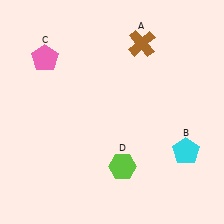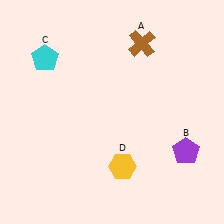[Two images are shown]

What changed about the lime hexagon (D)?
In Image 1, D is lime. In Image 2, it changed to yellow.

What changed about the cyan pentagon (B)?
In Image 1, B is cyan. In Image 2, it changed to purple.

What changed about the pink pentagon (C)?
In Image 1, C is pink. In Image 2, it changed to cyan.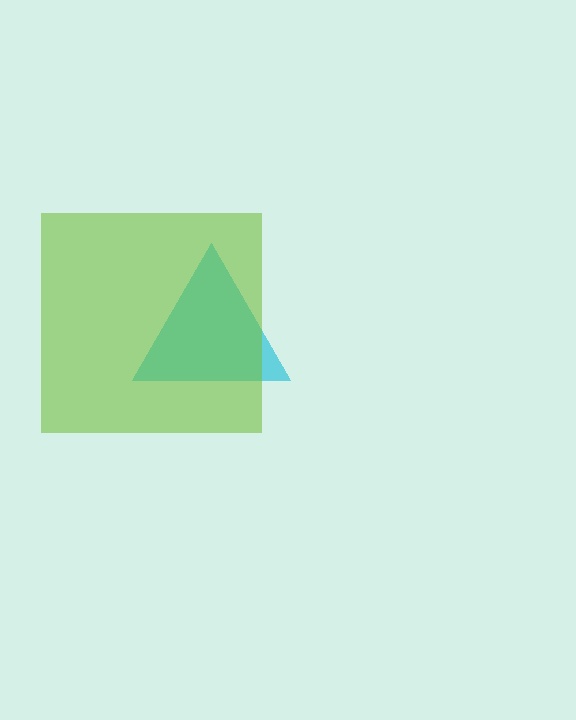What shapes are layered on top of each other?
The layered shapes are: a cyan triangle, a lime square.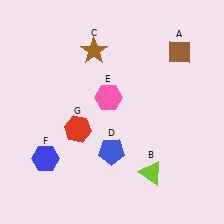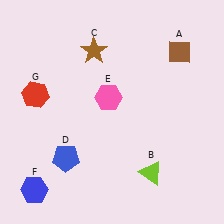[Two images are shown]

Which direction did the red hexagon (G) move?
The red hexagon (G) moved left.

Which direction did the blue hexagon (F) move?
The blue hexagon (F) moved down.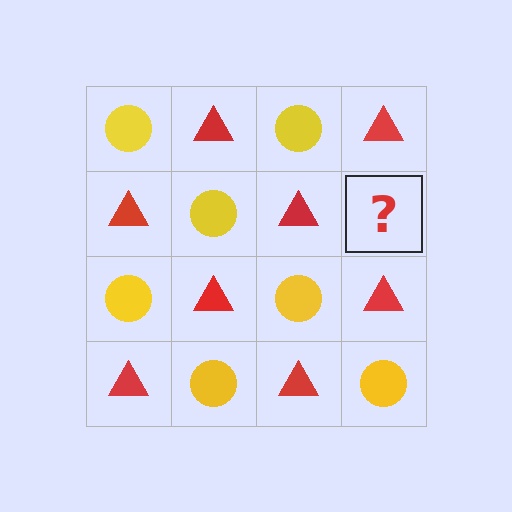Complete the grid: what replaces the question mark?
The question mark should be replaced with a yellow circle.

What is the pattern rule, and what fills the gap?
The rule is that it alternates yellow circle and red triangle in a checkerboard pattern. The gap should be filled with a yellow circle.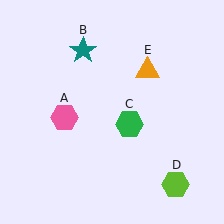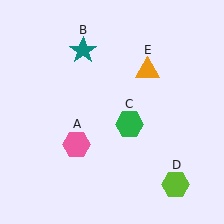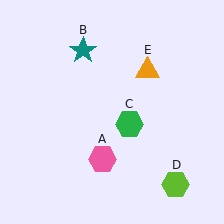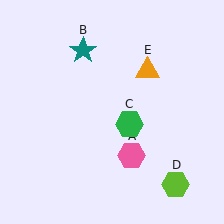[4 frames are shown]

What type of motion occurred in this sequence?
The pink hexagon (object A) rotated counterclockwise around the center of the scene.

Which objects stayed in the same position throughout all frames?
Teal star (object B) and green hexagon (object C) and lime hexagon (object D) and orange triangle (object E) remained stationary.